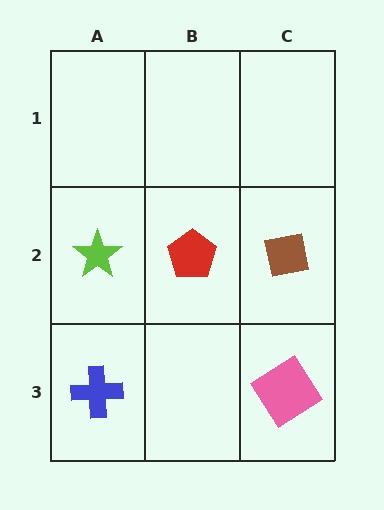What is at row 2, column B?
A red pentagon.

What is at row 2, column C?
A brown square.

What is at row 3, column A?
A blue cross.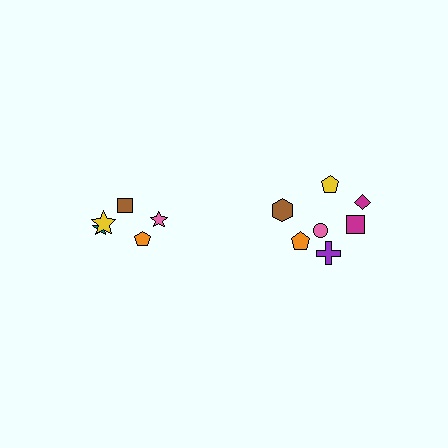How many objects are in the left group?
There are 5 objects.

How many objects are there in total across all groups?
There are 12 objects.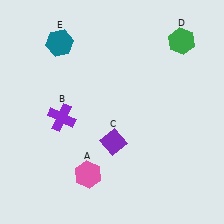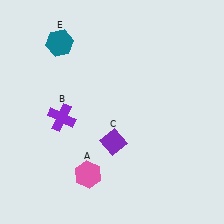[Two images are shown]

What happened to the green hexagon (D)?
The green hexagon (D) was removed in Image 2. It was in the top-right area of Image 1.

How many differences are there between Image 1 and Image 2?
There is 1 difference between the two images.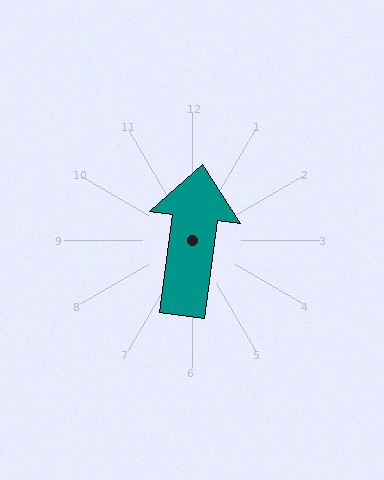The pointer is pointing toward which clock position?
Roughly 12 o'clock.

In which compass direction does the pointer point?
North.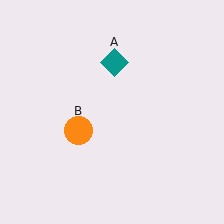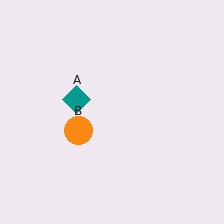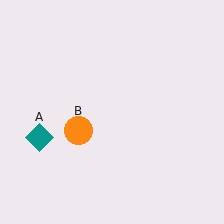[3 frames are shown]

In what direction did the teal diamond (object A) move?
The teal diamond (object A) moved down and to the left.